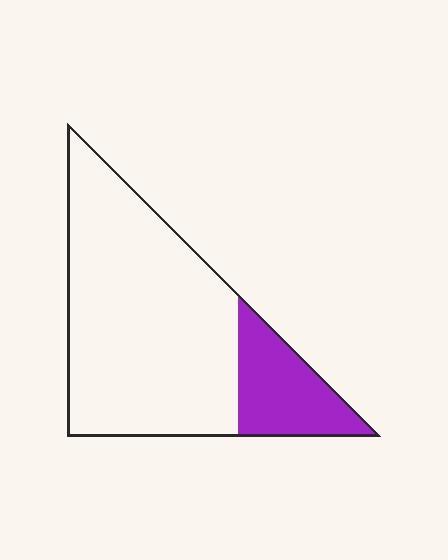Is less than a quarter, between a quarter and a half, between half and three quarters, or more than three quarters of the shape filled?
Less than a quarter.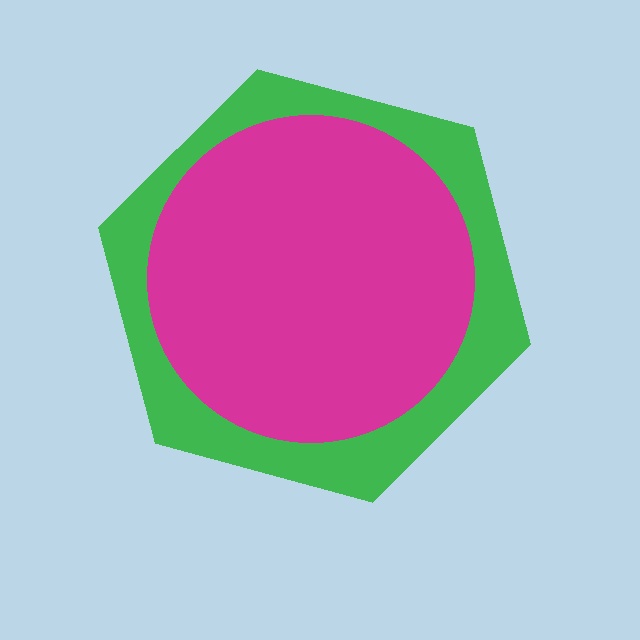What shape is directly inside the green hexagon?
The magenta circle.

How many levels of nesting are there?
2.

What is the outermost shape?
The green hexagon.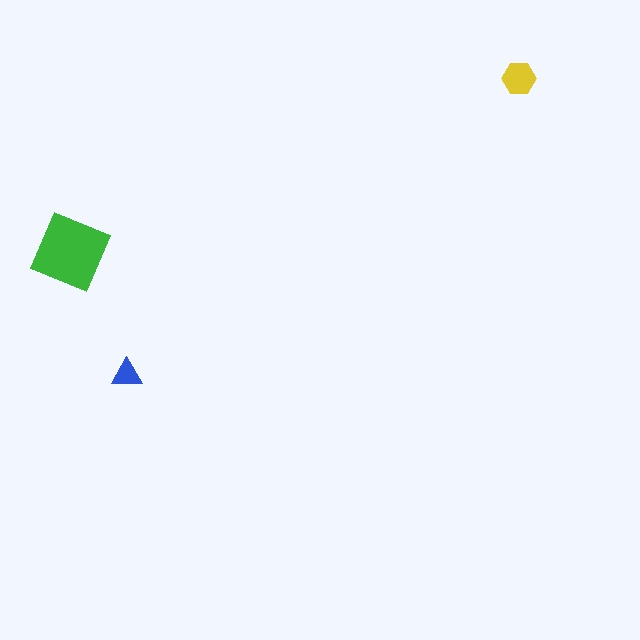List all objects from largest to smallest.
The green square, the yellow hexagon, the blue triangle.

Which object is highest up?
The yellow hexagon is topmost.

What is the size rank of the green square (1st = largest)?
1st.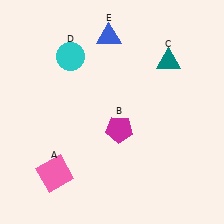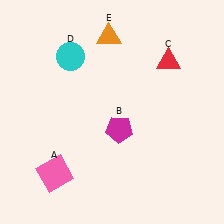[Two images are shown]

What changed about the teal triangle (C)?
In Image 1, C is teal. In Image 2, it changed to red.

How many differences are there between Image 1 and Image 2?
There are 2 differences between the two images.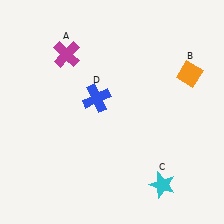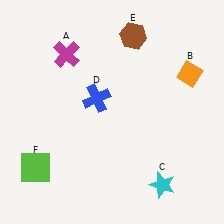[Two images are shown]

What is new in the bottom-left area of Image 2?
A lime square (F) was added in the bottom-left area of Image 2.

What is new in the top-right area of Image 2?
A brown hexagon (E) was added in the top-right area of Image 2.